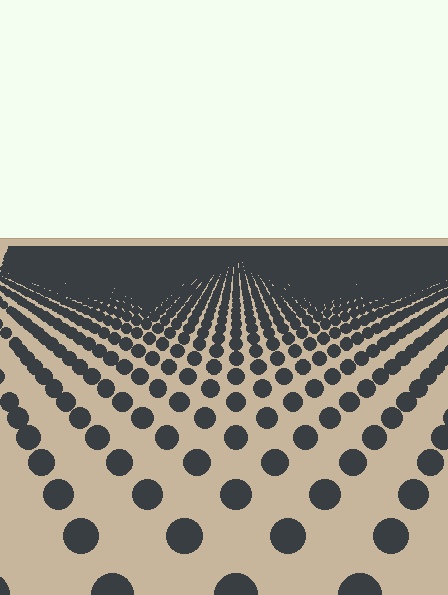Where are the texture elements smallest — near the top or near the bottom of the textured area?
Near the top.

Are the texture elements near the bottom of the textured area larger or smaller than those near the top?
Larger. Near the bottom, elements are closer to the viewer and appear at a bigger on-screen size.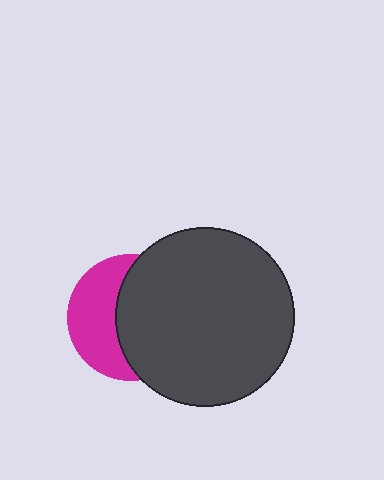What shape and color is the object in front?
The object in front is a dark gray circle.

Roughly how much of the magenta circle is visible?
A small part of it is visible (roughly 42%).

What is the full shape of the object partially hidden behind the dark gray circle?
The partially hidden object is a magenta circle.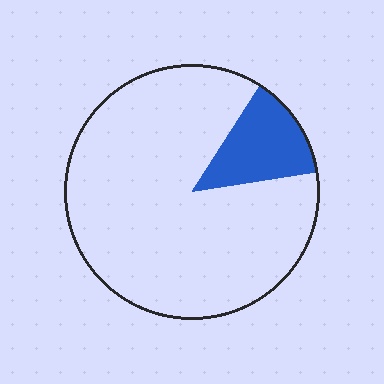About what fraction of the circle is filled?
About one eighth (1/8).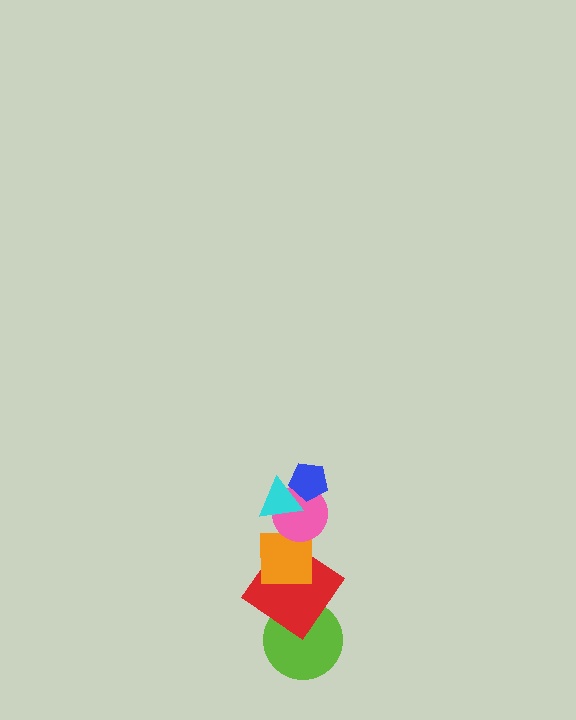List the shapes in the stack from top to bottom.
From top to bottom: the blue pentagon, the cyan triangle, the pink circle, the orange square, the red diamond, the lime circle.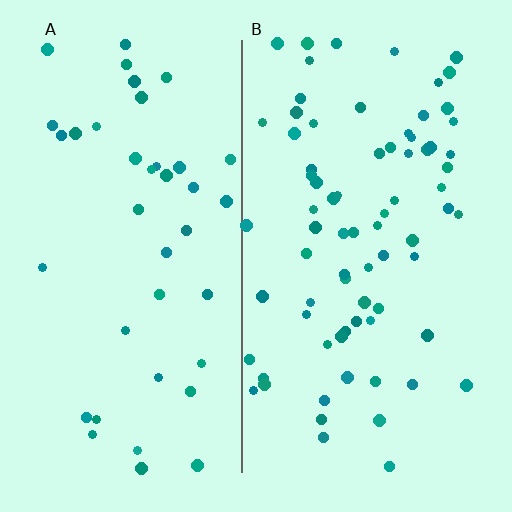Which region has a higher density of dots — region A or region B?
B (the right).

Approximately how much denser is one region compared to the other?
Approximately 1.9× — region B over region A.